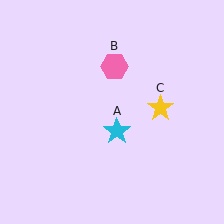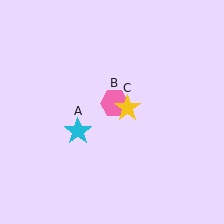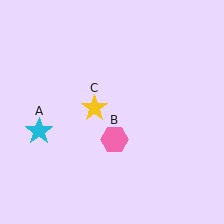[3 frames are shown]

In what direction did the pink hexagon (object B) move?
The pink hexagon (object B) moved down.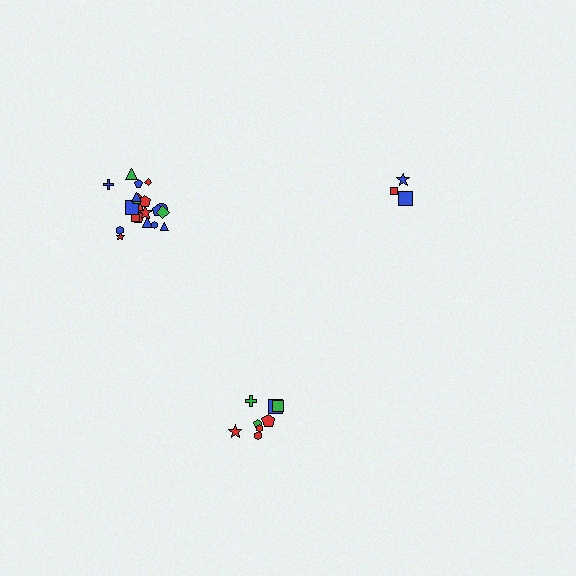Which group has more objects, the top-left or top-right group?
The top-left group.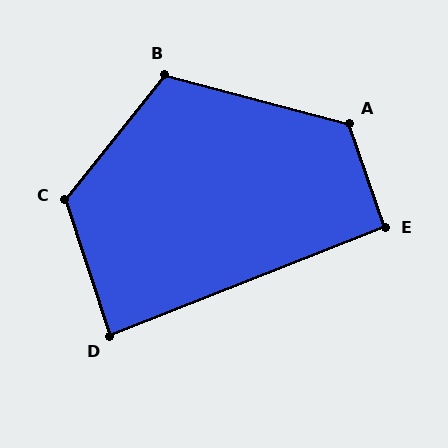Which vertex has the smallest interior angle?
D, at approximately 86 degrees.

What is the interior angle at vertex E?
Approximately 93 degrees (approximately right).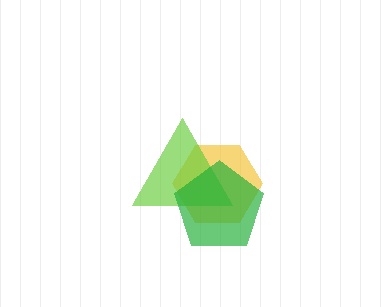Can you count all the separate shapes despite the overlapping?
Yes, there are 3 separate shapes.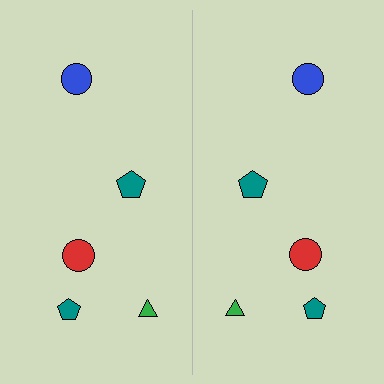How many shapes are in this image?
There are 10 shapes in this image.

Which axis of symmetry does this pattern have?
The pattern has a vertical axis of symmetry running through the center of the image.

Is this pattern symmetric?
Yes, this pattern has bilateral (reflection) symmetry.